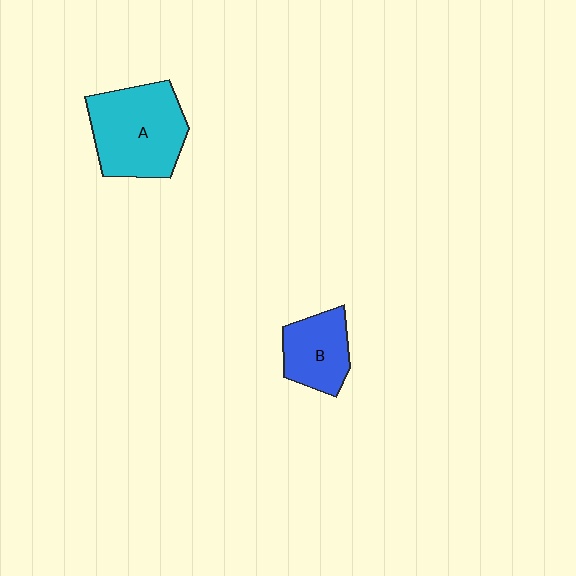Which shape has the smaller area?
Shape B (blue).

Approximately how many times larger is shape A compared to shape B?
Approximately 1.7 times.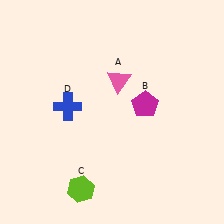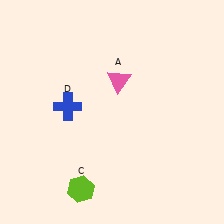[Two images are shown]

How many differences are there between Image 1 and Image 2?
There is 1 difference between the two images.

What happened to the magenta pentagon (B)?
The magenta pentagon (B) was removed in Image 2. It was in the top-right area of Image 1.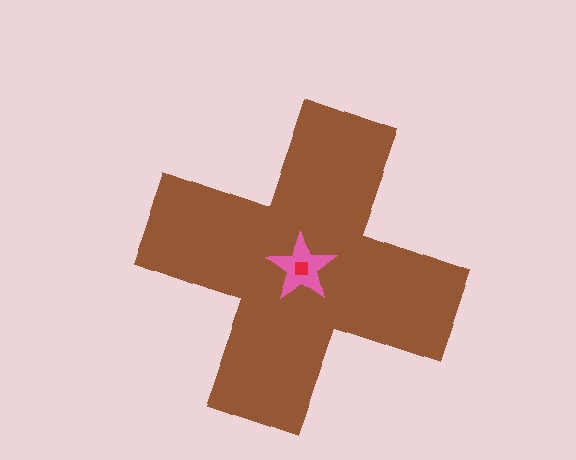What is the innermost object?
The red square.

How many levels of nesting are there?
3.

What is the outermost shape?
The brown cross.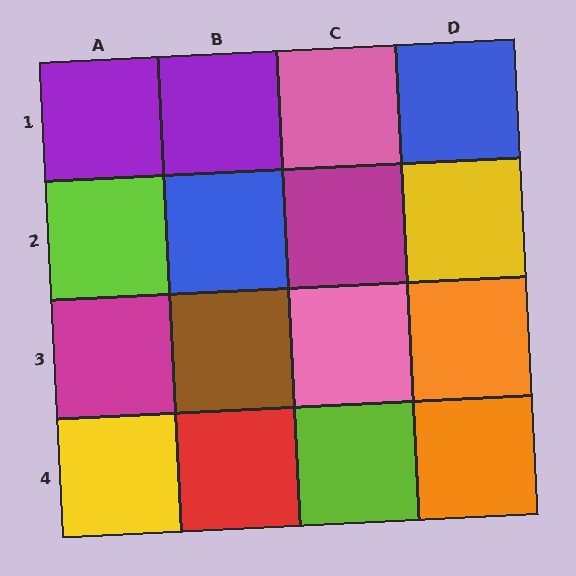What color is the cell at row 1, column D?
Blue.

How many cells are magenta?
2 cells are magenta.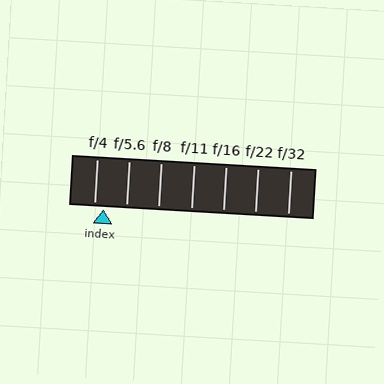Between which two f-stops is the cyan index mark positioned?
The index mark is between f/4 and f/5.6.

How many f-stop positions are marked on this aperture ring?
There are 7 f-stop positions marked.